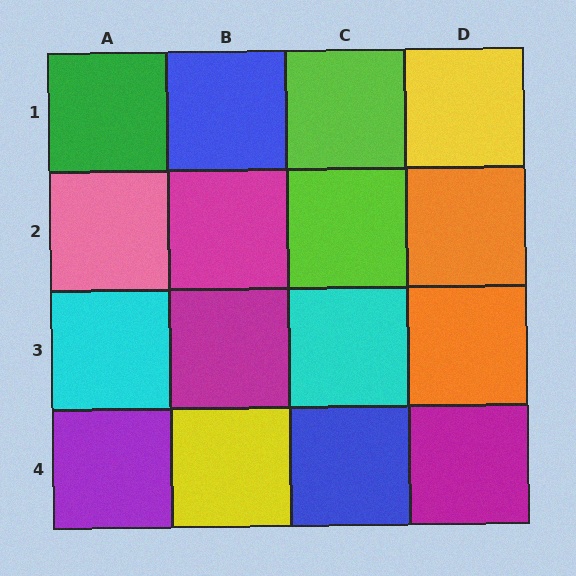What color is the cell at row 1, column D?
Yellow.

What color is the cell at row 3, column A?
Cyan.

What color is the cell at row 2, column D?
Orange.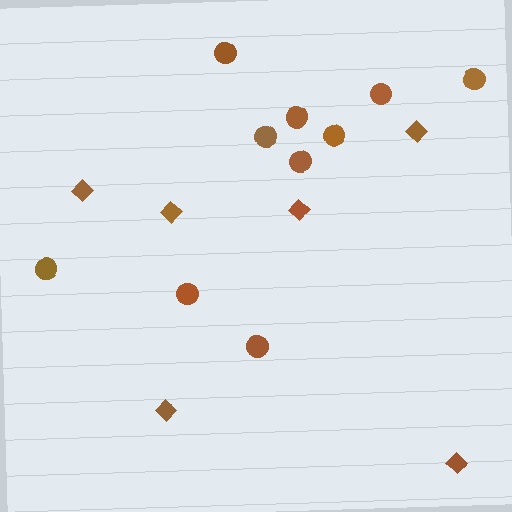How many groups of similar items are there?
There are 2 groups: one group of circles (10) and one group of diamonds (6).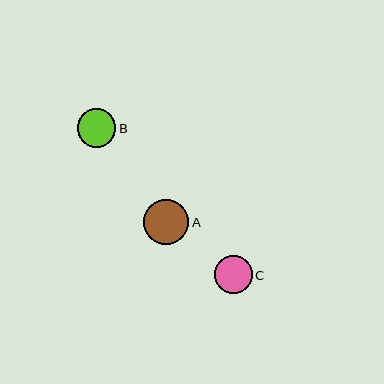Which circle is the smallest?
Circle C is the smallest with a size of approximately 38 pixels.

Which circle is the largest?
Circle A is the largest with a size of approximately 45 pixels.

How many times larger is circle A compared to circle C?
Circle A is approximately 1.2 times the size of circle C.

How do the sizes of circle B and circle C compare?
Circle B and circle C are approximately the same size.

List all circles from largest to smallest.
From largest to smallest: A, B, C.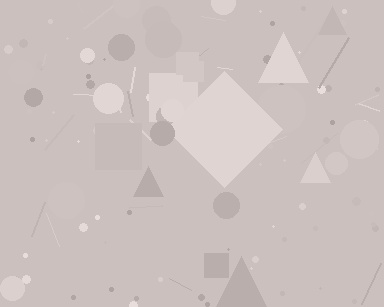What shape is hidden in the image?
A diamond is hidden in the image.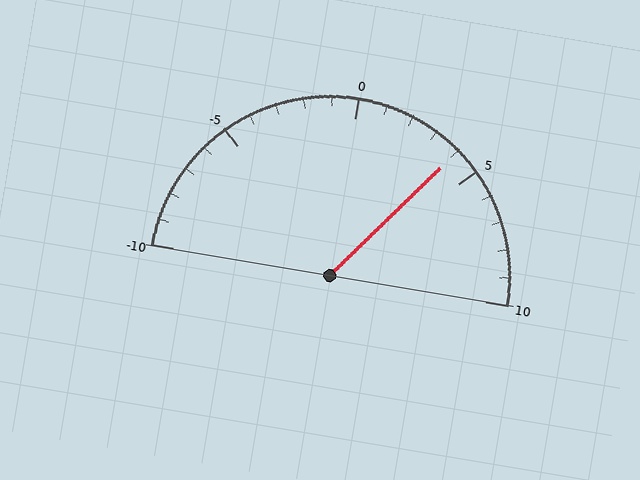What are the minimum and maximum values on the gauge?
The gauge ranges from -10 to 10.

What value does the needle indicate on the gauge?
The needle indicates approximately 4.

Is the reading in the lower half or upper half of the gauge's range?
The reading is in the upper half of the range (-10 to 10).